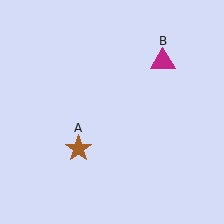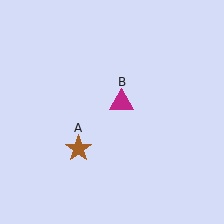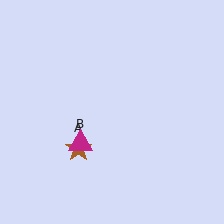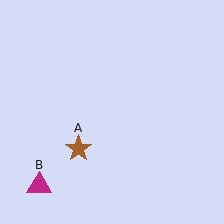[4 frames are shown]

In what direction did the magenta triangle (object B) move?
The magenta triangle (object B) moved down and to the left.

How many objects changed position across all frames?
1 object changed position: magenta triangle (object B).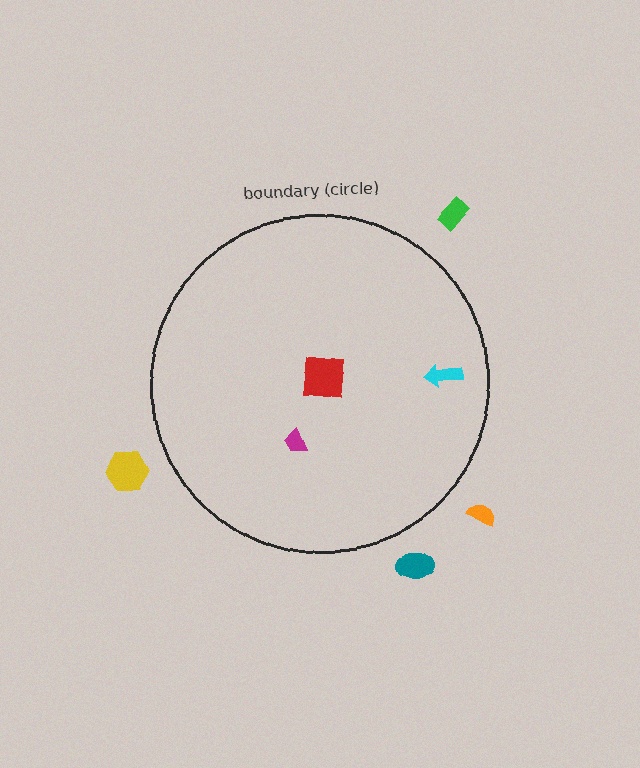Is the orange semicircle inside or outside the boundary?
Outside.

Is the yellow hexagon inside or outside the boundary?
Outside.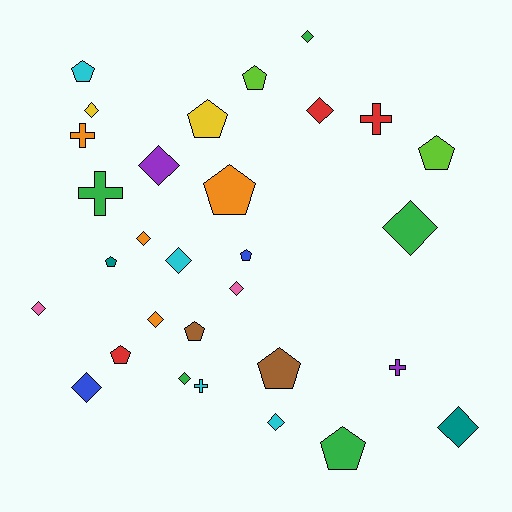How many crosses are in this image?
There are 5 crosses.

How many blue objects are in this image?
There are 2 blue objects.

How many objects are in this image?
There are 30 objects.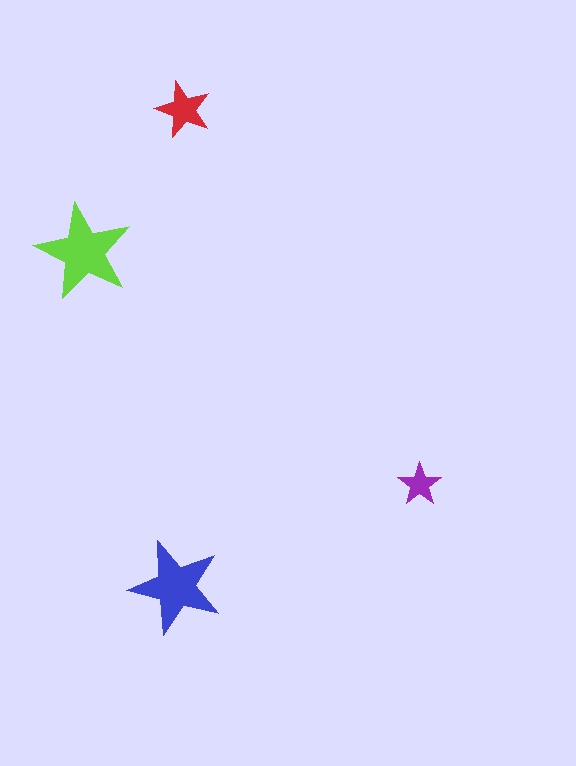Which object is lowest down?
The blue star is bottommost.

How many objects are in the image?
There are 4 objects in the image.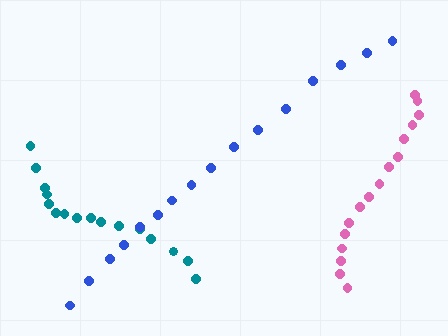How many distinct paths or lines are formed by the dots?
There are 3 distinct paths.